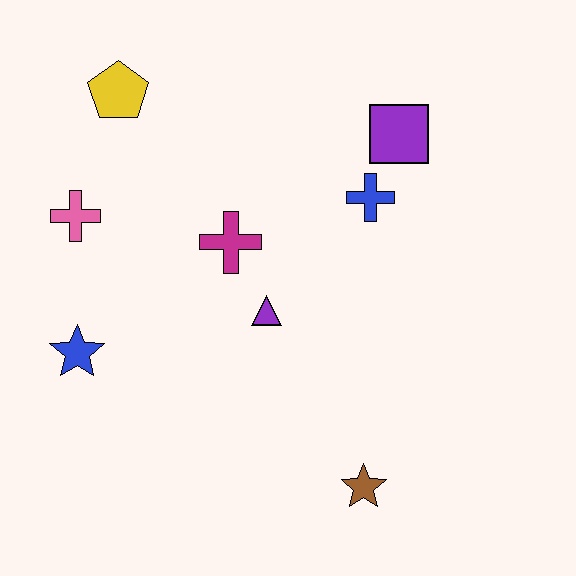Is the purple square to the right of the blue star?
Yes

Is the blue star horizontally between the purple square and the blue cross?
No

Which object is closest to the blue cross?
The purple square is closest to the blue cross.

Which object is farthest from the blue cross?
The blue star is farthest from the blue cross.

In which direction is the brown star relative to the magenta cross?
The brown star is below the magenta cross.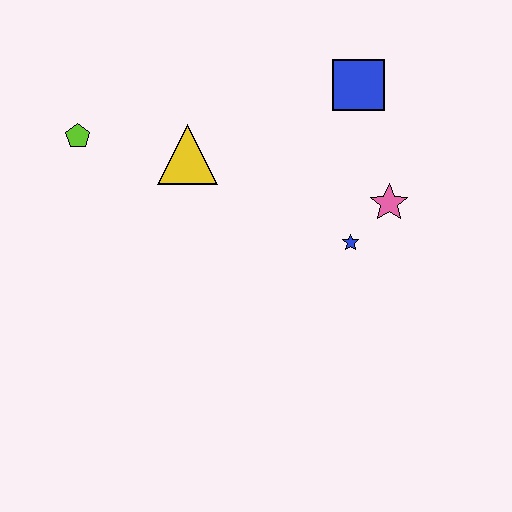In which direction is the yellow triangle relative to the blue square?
The yellow triangle is to the left of the blue square.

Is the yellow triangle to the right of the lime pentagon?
Yes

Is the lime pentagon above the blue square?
No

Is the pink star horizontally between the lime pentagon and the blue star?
No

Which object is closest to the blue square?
The pink star is closest to the blue square.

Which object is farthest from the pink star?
The lime pentagon is farthest from the pink star.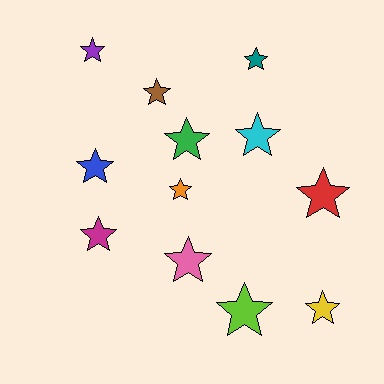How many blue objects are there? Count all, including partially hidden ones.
There is 1 blue object.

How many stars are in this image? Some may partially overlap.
There are 12 stars.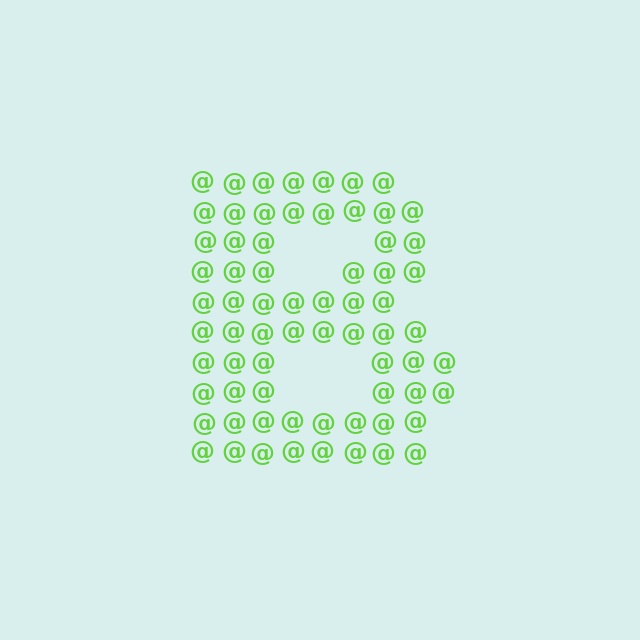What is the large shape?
The large shape is the letter B.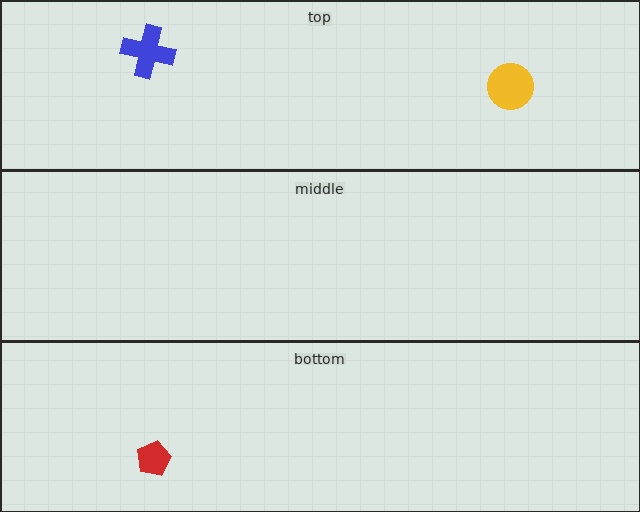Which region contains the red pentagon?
The bottom region.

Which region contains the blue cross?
The top region.